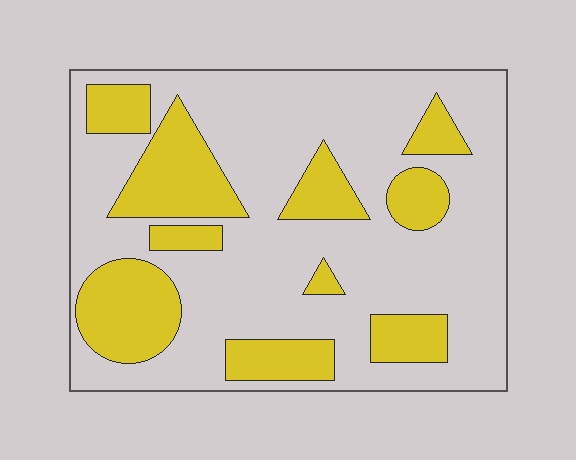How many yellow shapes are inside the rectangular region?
10.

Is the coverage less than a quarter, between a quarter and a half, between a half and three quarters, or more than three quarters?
Between a quarter and a half.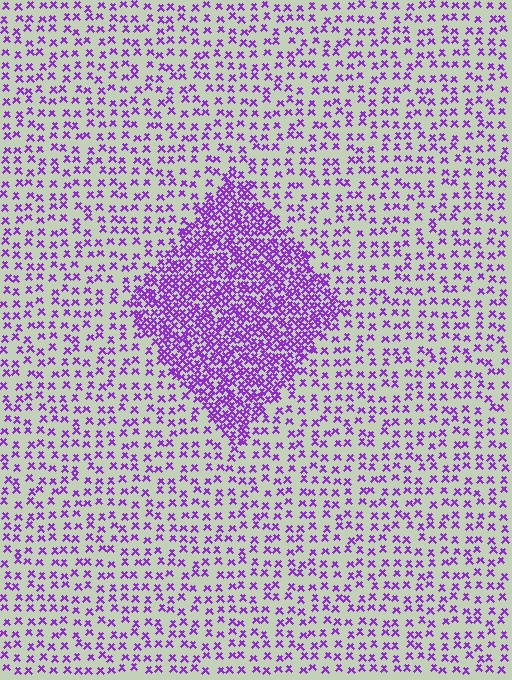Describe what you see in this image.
The image contains small purple elements arranged at two different densities. A diamond-shaped region is visible where the elements are more densely packed than the surrounding area.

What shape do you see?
I see a diamond.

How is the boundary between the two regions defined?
The boundary is defined by a change in element density (approximately 2.7x ratio). All elements are the same color, size, and shape.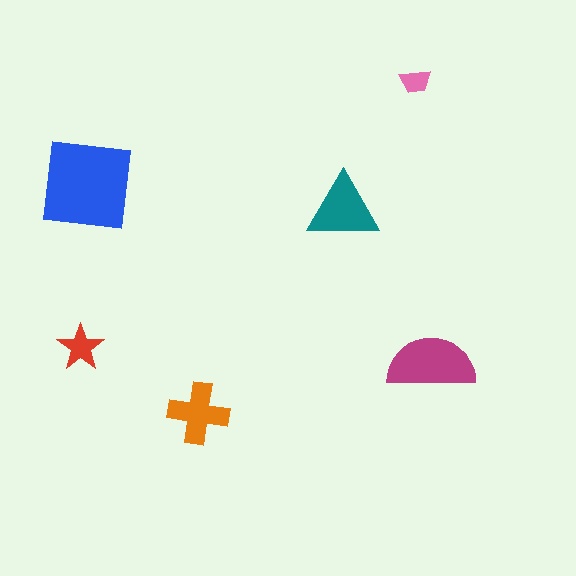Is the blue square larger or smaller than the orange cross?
Larger.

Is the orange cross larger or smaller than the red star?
Larger.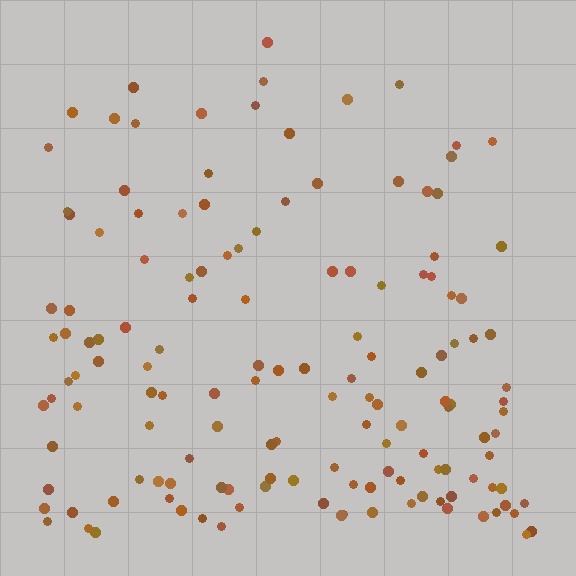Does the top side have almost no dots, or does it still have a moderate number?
Still a moderate number, just noticeably fewer than the bottom.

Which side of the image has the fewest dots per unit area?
The top.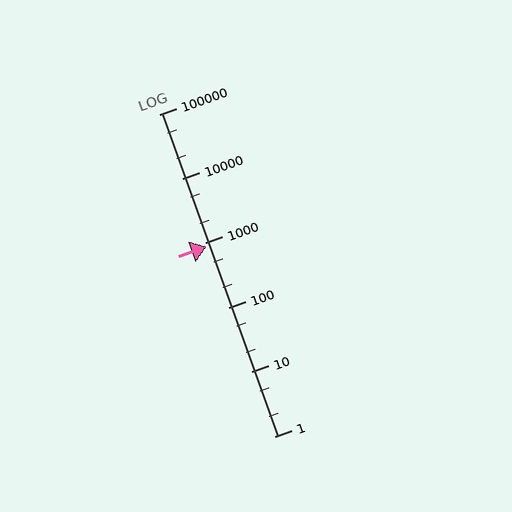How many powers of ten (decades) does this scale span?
The scale spans 5 decades, from 1 to 100000.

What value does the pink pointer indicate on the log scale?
The pointer indicates approximately 880.